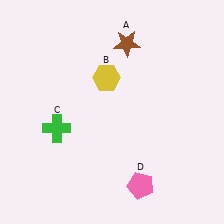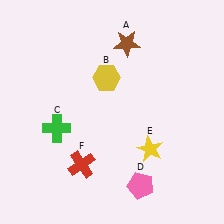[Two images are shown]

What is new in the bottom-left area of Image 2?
A red cross (F) was added in the bottom-left area of Image 2.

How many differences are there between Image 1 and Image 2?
There are 2 differences between the two images.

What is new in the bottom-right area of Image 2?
A yellow star (E) was added in the bottom-right area of Image 2.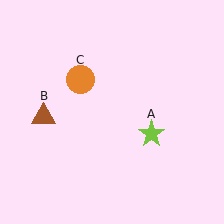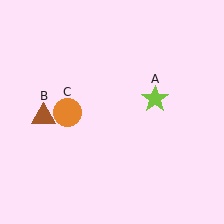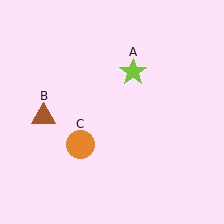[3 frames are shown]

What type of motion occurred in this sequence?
The lime star (object A), orange circle (object C) rotated counterclockwise around the center of the scene.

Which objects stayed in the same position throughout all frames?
Brown triangle (object B) remained stationary.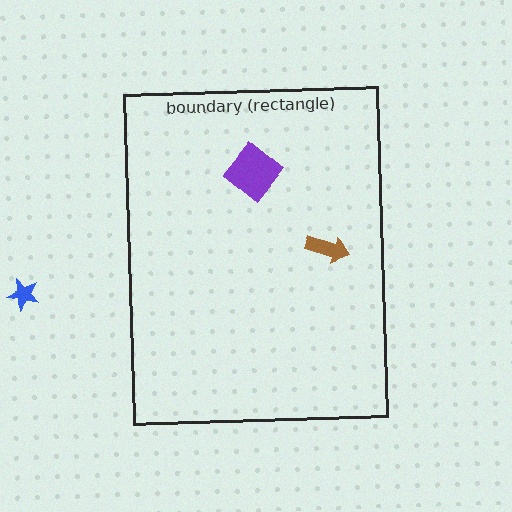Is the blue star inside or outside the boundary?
Outside.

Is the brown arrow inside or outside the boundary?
Inside.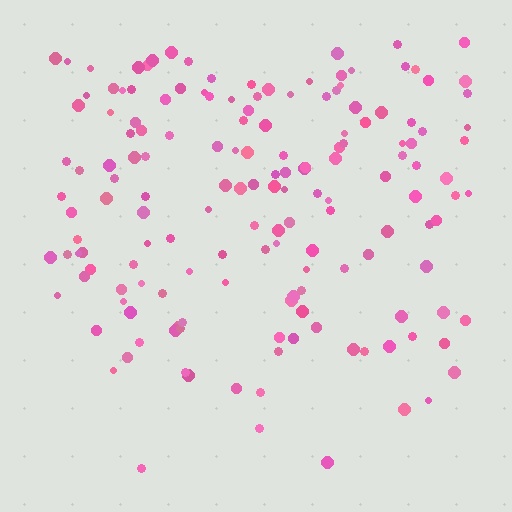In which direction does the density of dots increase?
From bottom to top, with the top side densest.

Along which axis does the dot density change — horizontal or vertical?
Vertical.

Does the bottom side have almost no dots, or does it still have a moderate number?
Still a moderate number, just noticeably fewer than the top.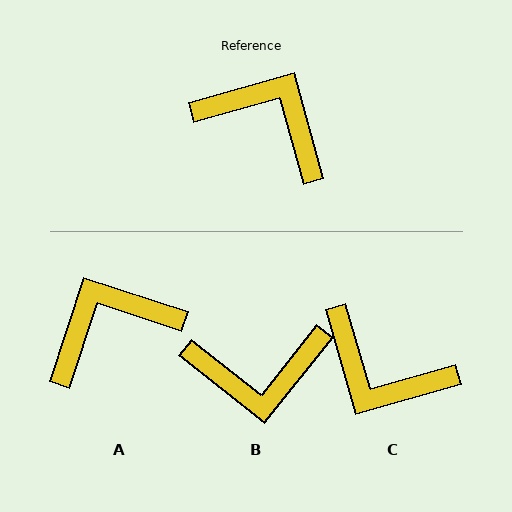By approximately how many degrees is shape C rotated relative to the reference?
Approximately 179 degrees clockwise.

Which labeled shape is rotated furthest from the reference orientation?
C, about 179 degrees away.